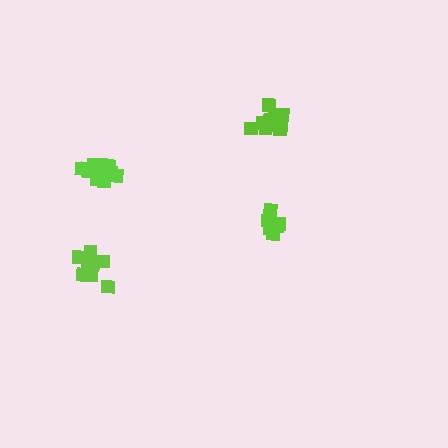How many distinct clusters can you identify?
There are 4 distinct clusters.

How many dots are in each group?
Group 1: 7 dots, Group 2: 11 dots, Group 3: 12 dots, Group 4: 12 dots (42 total).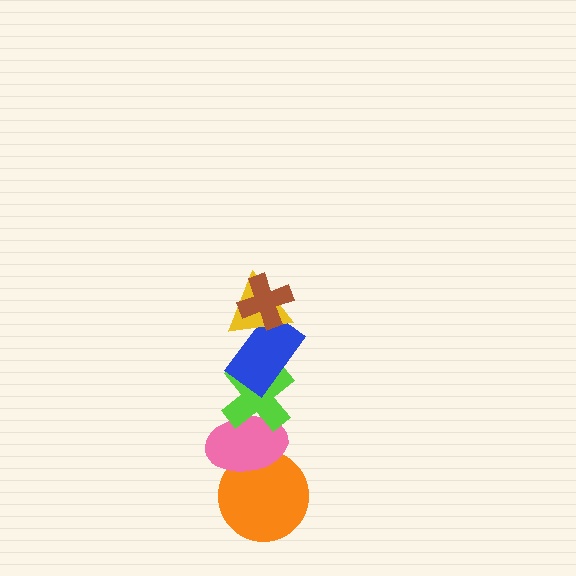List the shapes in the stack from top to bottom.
From top to bottom: the brown cross, the yellow triangle, the blue rectangle, the lime cross, the pink ellipse, the orange circle.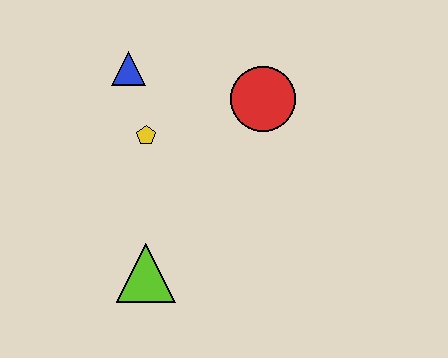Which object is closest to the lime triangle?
The yellow pentagon is closest to the lime triangle.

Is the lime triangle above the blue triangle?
No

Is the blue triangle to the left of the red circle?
Yes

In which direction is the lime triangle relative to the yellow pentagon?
The lime triangle is below the yellow pentagon.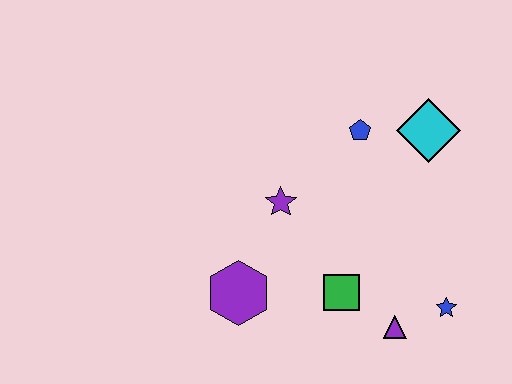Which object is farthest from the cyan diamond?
The purple hexagon is farthest from the cyan diamond.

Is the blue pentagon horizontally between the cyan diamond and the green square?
Yes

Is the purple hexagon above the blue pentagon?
No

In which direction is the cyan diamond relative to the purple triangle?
The cyan diamond is above the purple triangle.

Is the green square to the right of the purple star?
Yes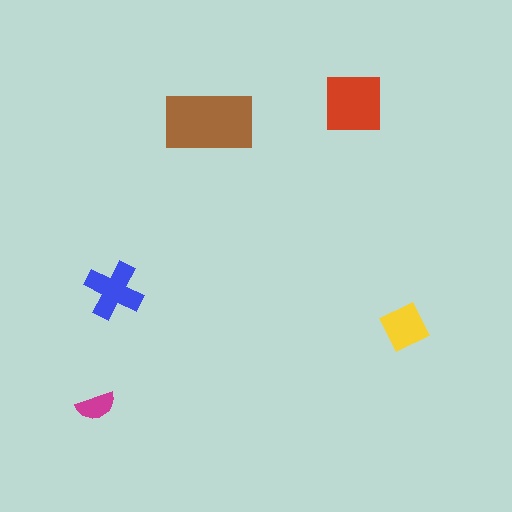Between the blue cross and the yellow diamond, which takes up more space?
The blue cross.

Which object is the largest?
The brown rectangle.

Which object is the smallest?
The magenta semicircle.